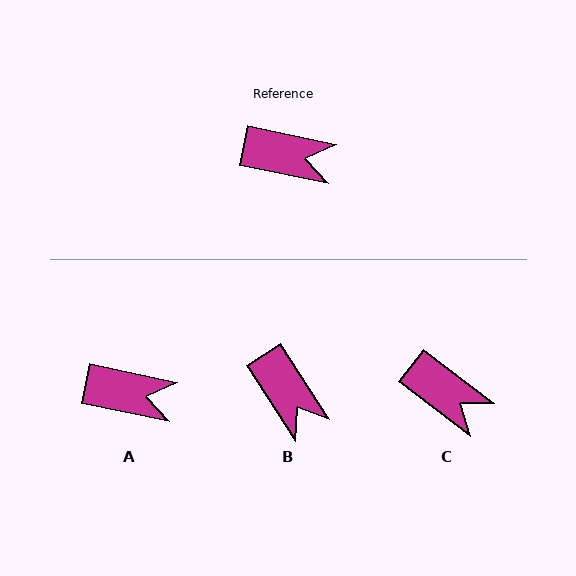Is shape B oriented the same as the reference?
No, it is off by about 45 degrees.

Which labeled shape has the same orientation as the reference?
A.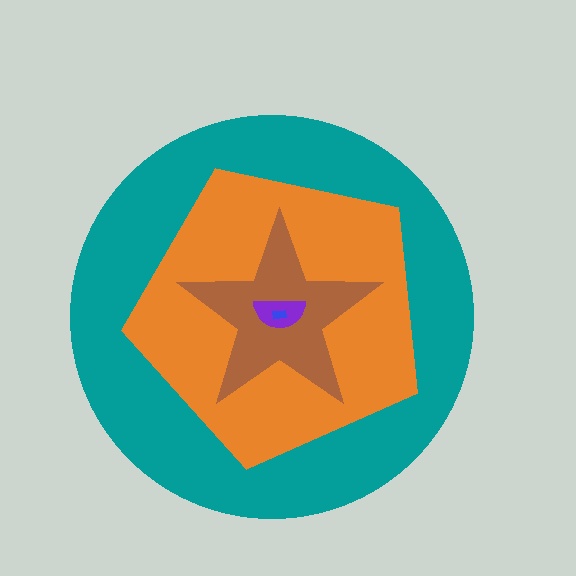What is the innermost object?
The blue rectangle.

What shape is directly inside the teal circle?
The orange pentagon.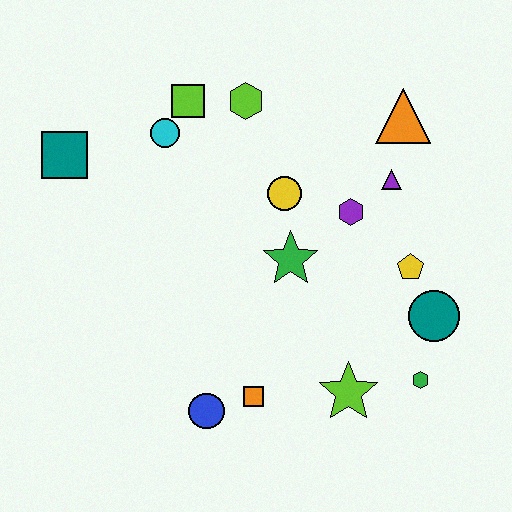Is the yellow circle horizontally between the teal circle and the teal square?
Yes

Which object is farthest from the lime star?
The teal square is farthest from the lime star.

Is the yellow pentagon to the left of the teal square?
No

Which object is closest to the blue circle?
The orange square is closest to the blue circle.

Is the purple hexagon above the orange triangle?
No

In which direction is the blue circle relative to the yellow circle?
The blue circle is below the yellow circle.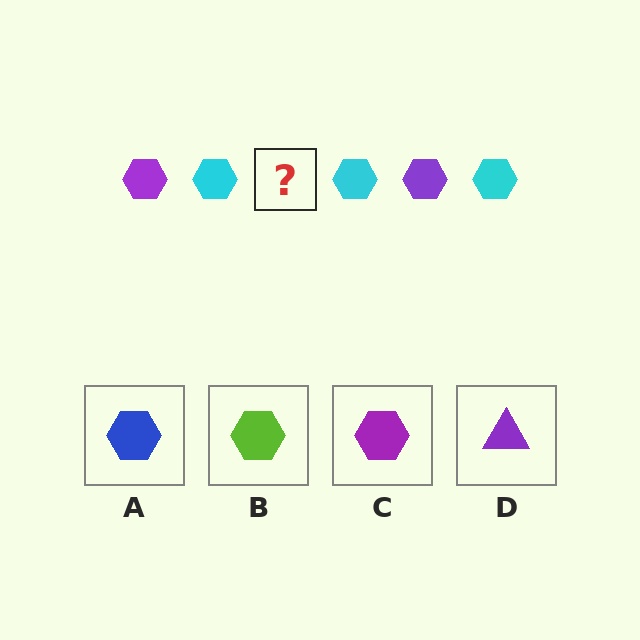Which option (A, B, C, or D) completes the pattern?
C.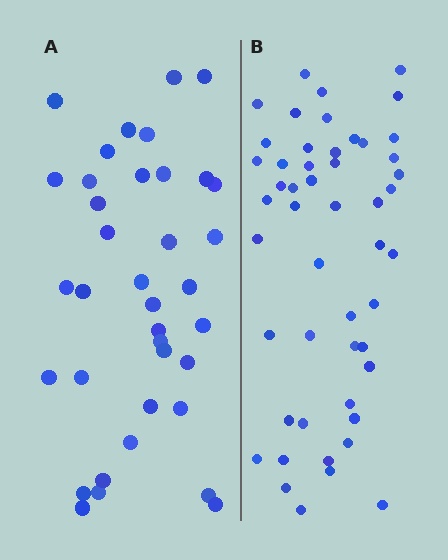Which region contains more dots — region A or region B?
Region B (the right region) has more dots.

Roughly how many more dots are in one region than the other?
Region B has approximately 15 more dots than region A.